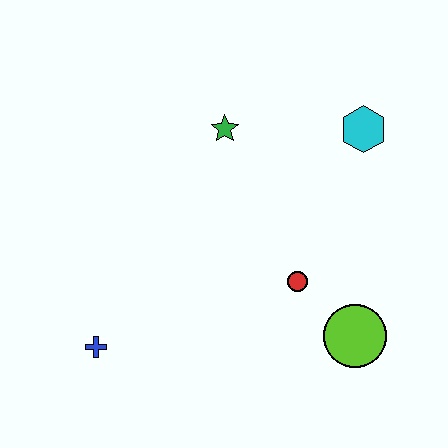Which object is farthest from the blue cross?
The cyan hexagon is farthest from the blue cross.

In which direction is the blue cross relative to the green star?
The blue cross is below the green star.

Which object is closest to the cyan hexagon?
The green star is closest to the cyan hexagon.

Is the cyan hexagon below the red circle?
No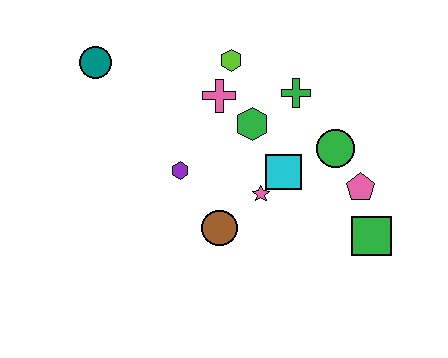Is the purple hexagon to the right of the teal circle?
Yes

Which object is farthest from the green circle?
The teal circle is farthest from the green circle.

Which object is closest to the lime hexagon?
The pink cross is closest to the lime hexagon.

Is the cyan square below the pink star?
No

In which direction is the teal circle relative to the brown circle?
The teal circle is above the brown circle.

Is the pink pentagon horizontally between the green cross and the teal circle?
No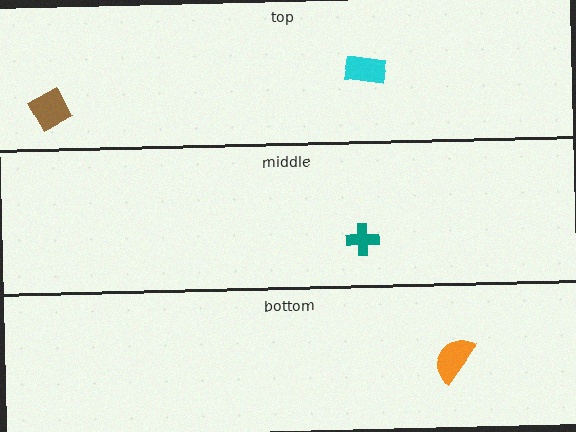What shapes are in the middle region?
The teal cross.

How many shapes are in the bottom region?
1.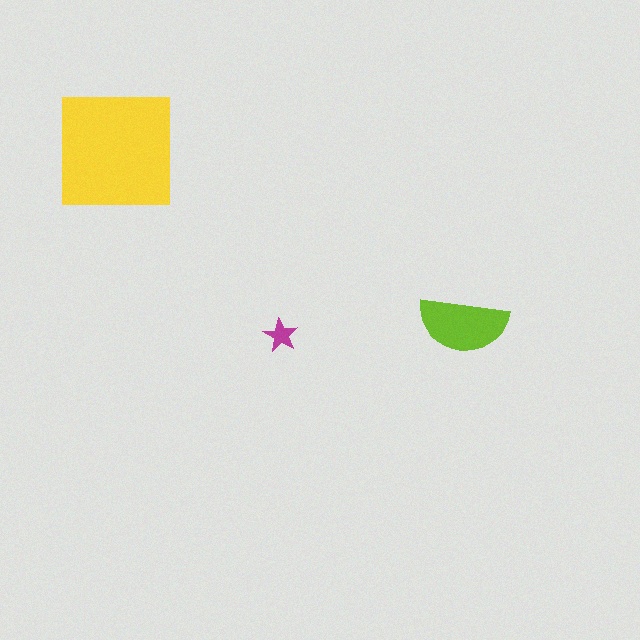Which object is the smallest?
The magenta star.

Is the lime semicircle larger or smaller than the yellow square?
Smaller.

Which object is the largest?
The yellow square.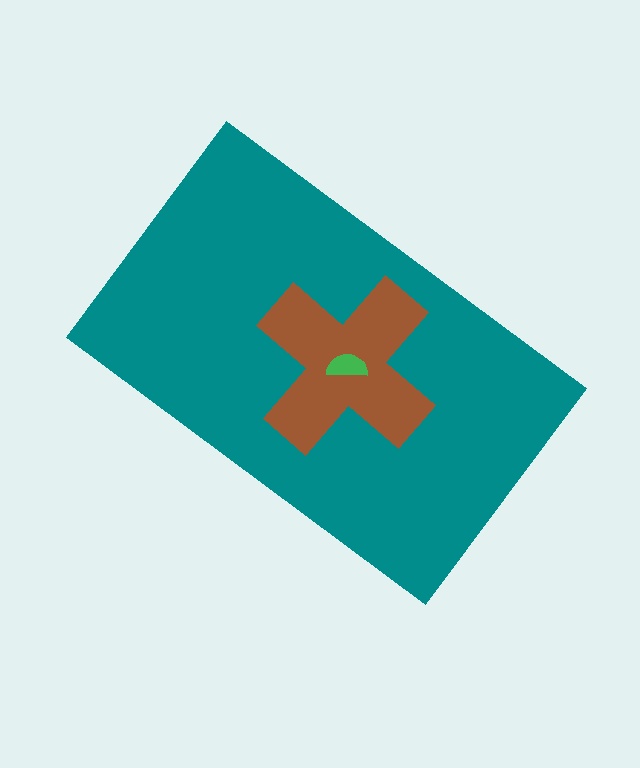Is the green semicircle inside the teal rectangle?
Yes.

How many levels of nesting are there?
3.